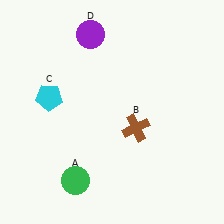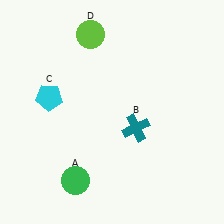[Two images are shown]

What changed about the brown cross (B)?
In Image 1, B is brown. In Image 2, it changed to teal.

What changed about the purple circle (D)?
In Image 1, D is purple. In Image 2, it changed to lime.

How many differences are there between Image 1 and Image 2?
There are 2 differences between the two images.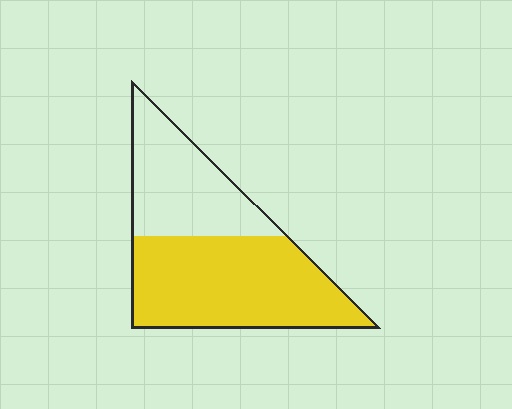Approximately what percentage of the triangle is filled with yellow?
Approximately 60%.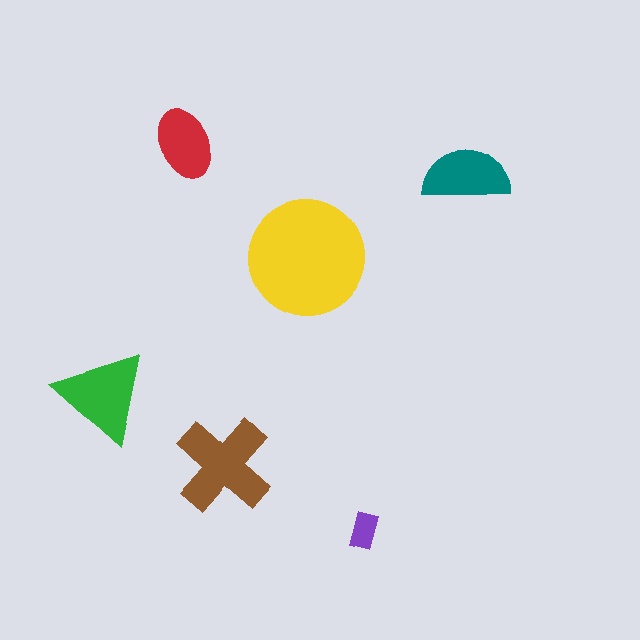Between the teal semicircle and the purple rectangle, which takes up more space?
The teal semicircle.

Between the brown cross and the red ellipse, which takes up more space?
The brown cross.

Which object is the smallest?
The purple rectangle.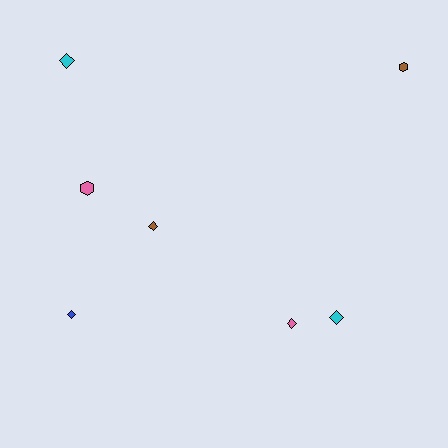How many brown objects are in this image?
There are 2 brown objects.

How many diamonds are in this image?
There are 5 diamonds.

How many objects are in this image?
There are 7 objects.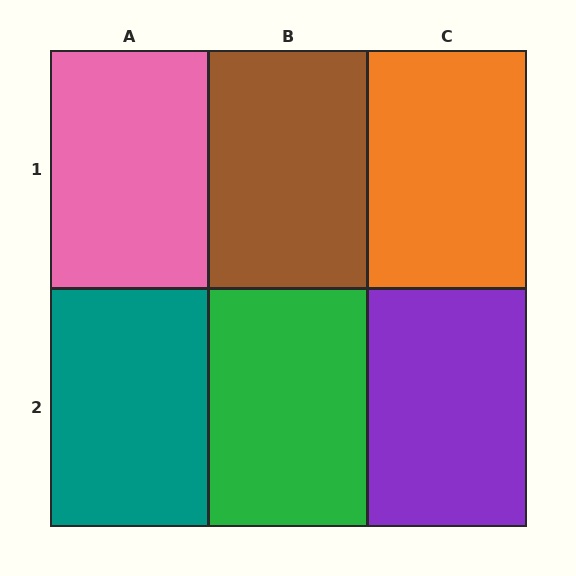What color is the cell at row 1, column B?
Brown.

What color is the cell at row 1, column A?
Pink.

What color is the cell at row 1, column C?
Orange.